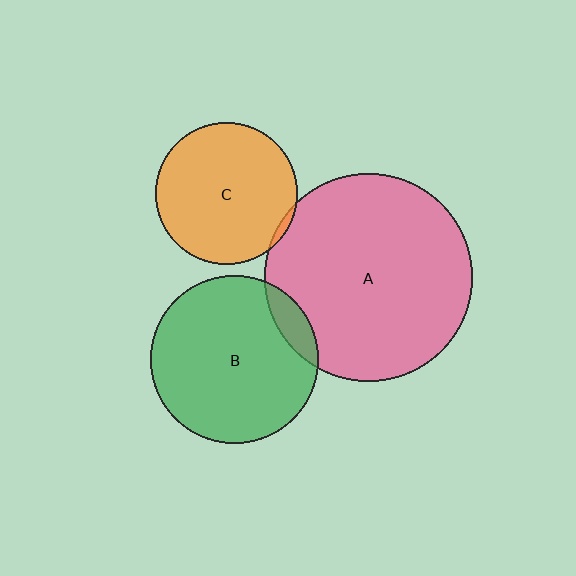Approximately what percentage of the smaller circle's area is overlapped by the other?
Approximately 10%.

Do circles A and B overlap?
Yes.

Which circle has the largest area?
Circle A (pink).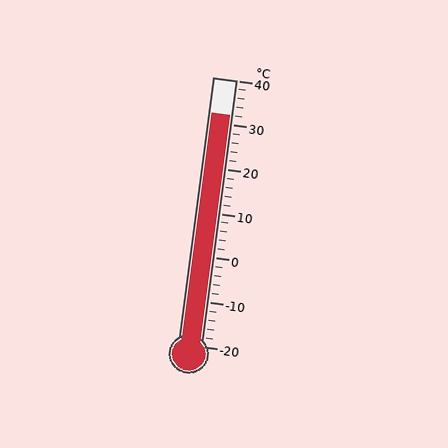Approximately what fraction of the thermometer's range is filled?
The thermometer is filled to approximately 85% of its range.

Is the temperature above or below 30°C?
The temperature is above 30°C.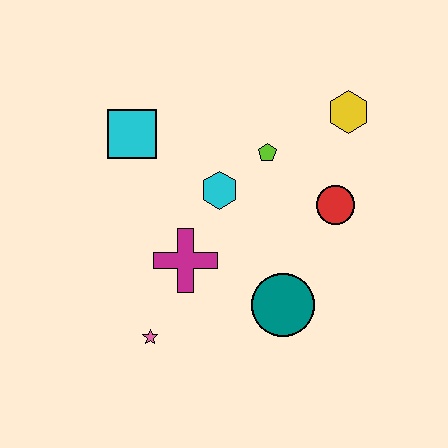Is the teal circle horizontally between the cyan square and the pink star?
No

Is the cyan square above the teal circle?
Yes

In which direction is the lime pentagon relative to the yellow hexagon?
The lime pentagon is to the left of the yellow hexagon.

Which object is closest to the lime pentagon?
The cyan hexagon is closest to the lime pentagon.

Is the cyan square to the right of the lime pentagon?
No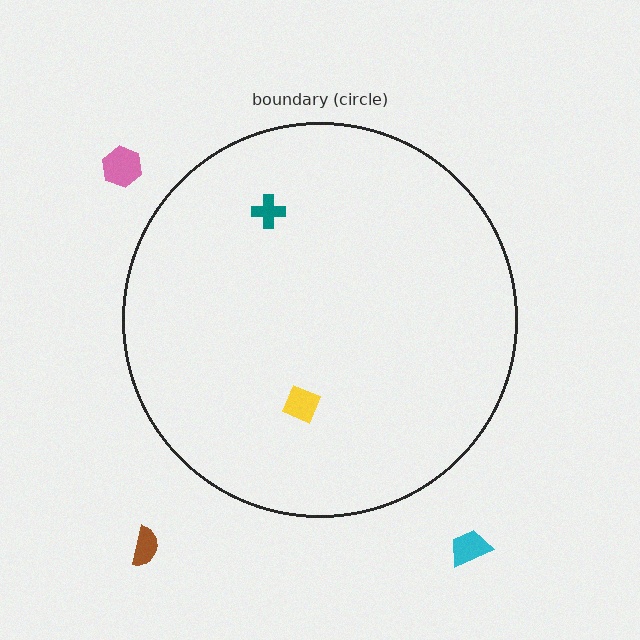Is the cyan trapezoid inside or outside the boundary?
Outside.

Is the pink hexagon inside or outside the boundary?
Outside.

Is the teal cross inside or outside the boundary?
Inside.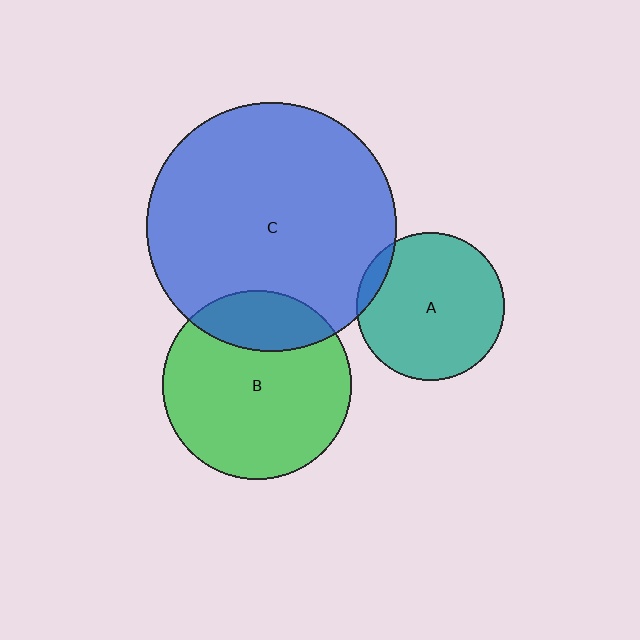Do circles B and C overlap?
Yes.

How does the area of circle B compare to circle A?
Approximately 1.6 times.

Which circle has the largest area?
Circle C (blue).